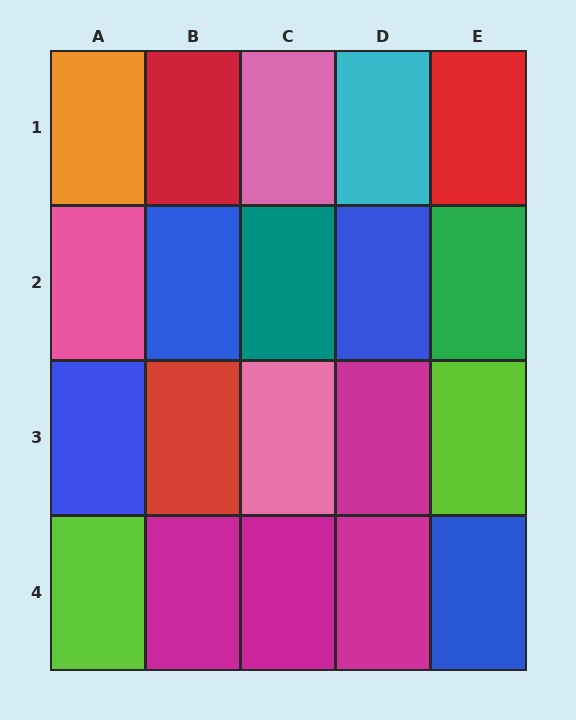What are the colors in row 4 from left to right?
Lime, magenta, magenta, magenta, blue.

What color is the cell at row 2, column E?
Green.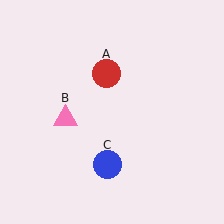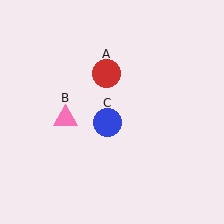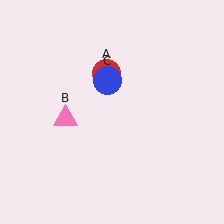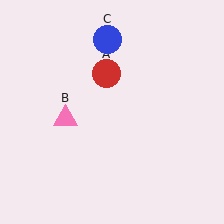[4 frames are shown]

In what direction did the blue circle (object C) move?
The blue circle (object C) moved up.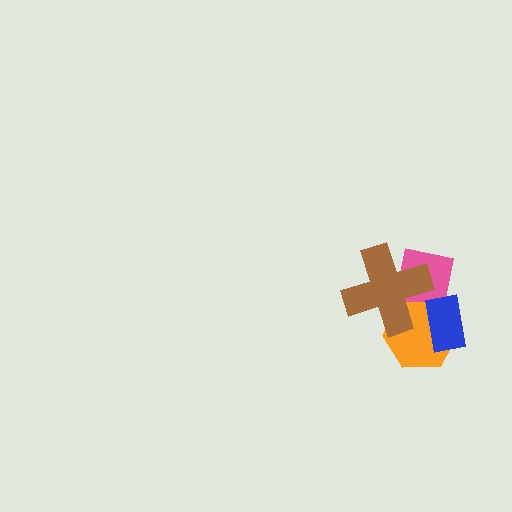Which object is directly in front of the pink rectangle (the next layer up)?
The orange hexagon is directly in front of the pink rectangle.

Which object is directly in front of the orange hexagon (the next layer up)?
The brown cross is directly in front of the orange hexagon.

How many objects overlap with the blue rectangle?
2 objects overlap with the blue rectangle.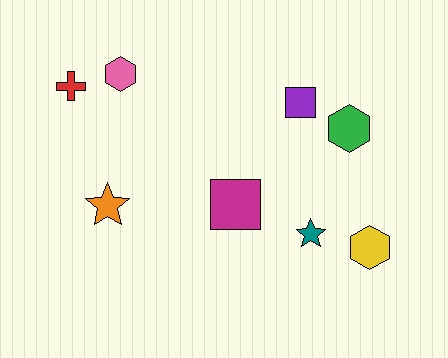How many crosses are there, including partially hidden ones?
There is 1 cross.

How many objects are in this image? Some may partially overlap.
There are 8 objects.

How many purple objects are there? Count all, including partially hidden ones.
There is 1 purple object.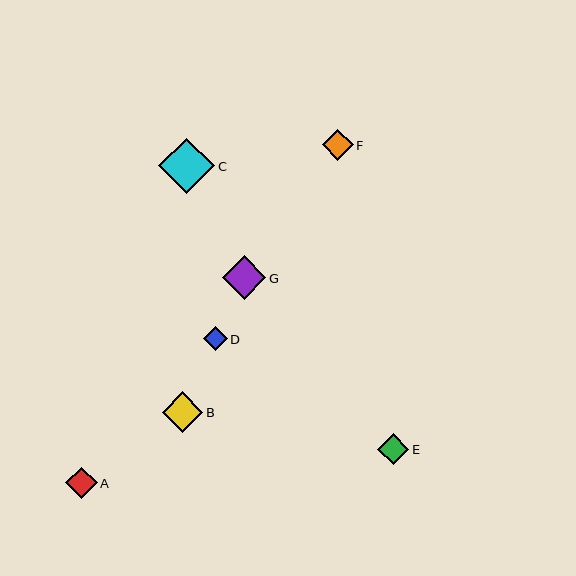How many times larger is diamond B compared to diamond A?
Diamond B is approximately 1.3 times the size of diamond A.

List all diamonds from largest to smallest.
From largest to smallest: C, G, B, A, E, F, D.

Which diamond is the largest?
Diamond C is the largest with a size of approximately 56 pixels.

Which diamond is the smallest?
Diamond D is the smallest with a size of approximately 24 pixels.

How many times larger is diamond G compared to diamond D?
Diamond G is approximately 1.8 times the size of diamond D.